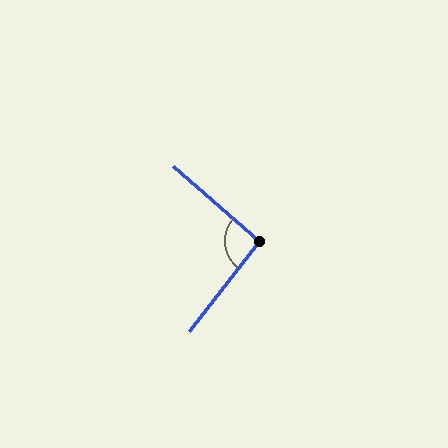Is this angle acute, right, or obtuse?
It is approximately a right angle.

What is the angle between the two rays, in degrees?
Approximately 94 degrees.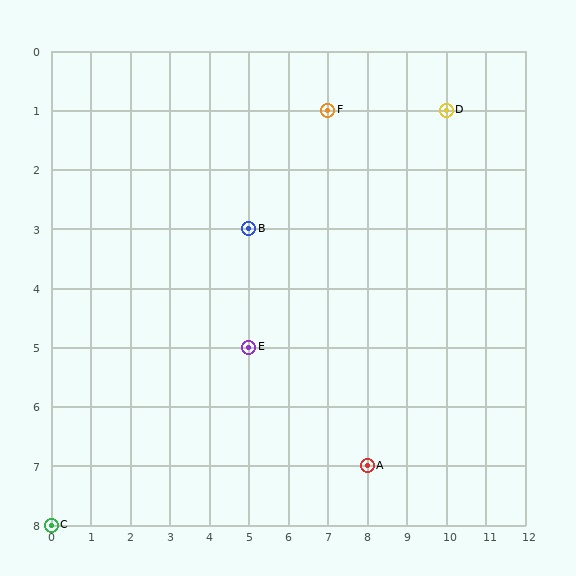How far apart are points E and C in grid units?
Points E and C are 5 columns and 3 rows apart (about 5.8 grid units diagonally).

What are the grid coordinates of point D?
Point D is at grid coordinates (10, 1).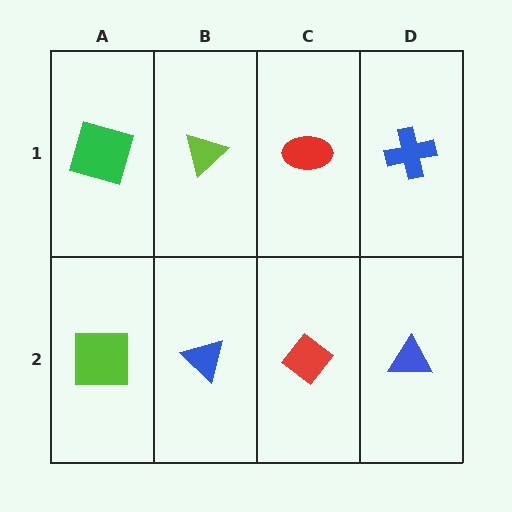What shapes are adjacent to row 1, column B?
A blue triangle (row 2, column B), a green square (row 1, column A), a red ellipse (row 1, column C).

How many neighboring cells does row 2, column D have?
2.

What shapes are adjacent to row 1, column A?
A lime square (row 2, column A), a lime triangle (row 1, column B).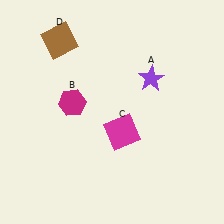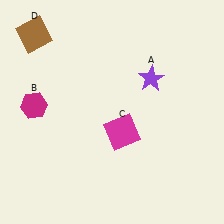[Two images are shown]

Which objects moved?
The objects that moved are: the magenta hexagon (B), the brown square (D).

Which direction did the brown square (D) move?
The brown square (D) moved left.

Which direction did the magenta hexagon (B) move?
The magenta hexagon (B) moved left.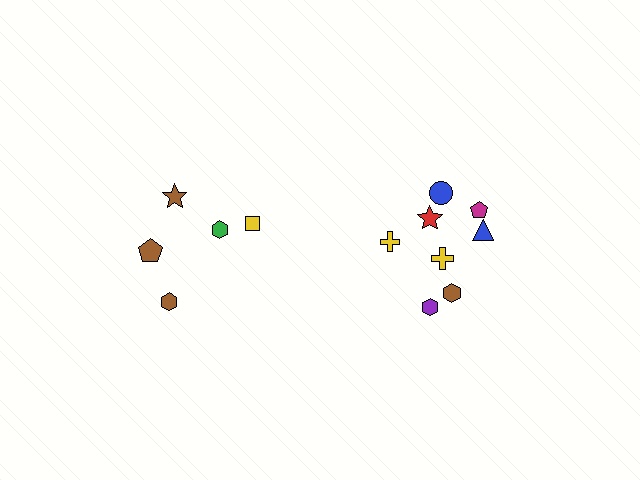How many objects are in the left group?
There are 5 objects.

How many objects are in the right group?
There are 8 objects.